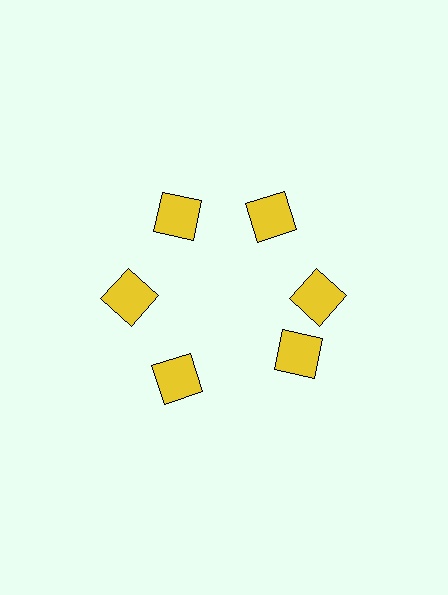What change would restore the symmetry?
The symmetry would be restored by rotating it back into even spacing with its neighbors so that all 6 squares sit at equal angles and equal distance from the center.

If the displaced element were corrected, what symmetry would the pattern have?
It would have 6-fold rotational symmetry — the pattern would map onto itself every 60 degrees.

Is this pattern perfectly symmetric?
No. The 6 yellow squares are arranged in a ring, but one element near the 5 o'clock position is rotated out of alignment along the ring, breaking the 6-fold rotational symmetry.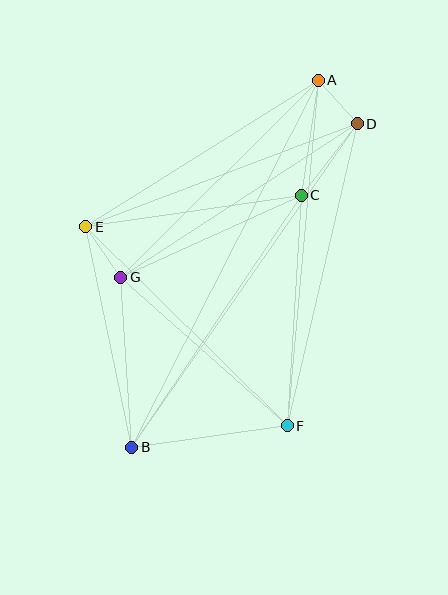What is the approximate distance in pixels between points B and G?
The distance between B and G is approximately 170 pixels.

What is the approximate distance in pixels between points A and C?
The distance between A and C is approximately 116 pixels.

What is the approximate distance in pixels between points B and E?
The distance between B and E is approximately 225 pixels.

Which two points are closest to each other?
Points A and D are closest to each other.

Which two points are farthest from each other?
Points A and B are farthest from each other.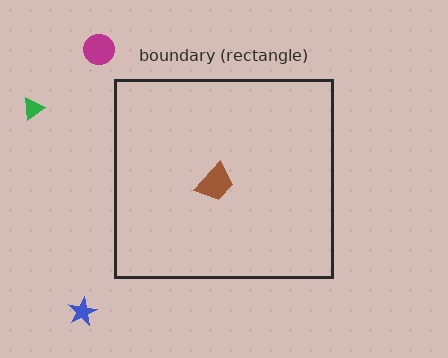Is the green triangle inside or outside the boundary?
Outside.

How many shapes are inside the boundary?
1 inside, 3 outside.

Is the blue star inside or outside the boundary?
Outside.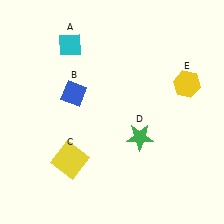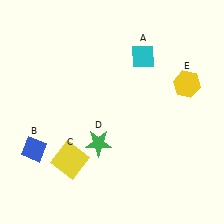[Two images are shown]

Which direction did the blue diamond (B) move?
The blue diamond (B) moved down.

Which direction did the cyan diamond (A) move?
The cyan diamond (A) moved right.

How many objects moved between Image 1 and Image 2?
3 objects moved between the two images.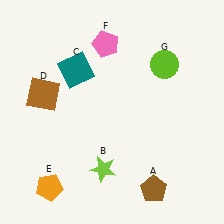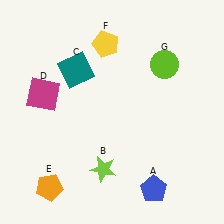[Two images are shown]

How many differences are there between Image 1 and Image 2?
There are 3 differences between the two images.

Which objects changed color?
A changed from brown to blue. D changed from brown to magenta. F changed from pink to yellow.